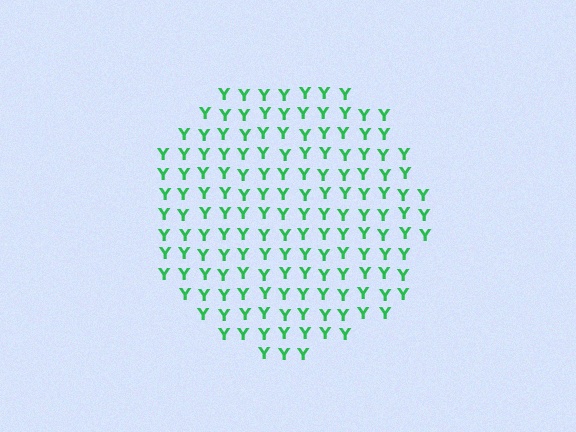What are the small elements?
The small elements are letter Y's.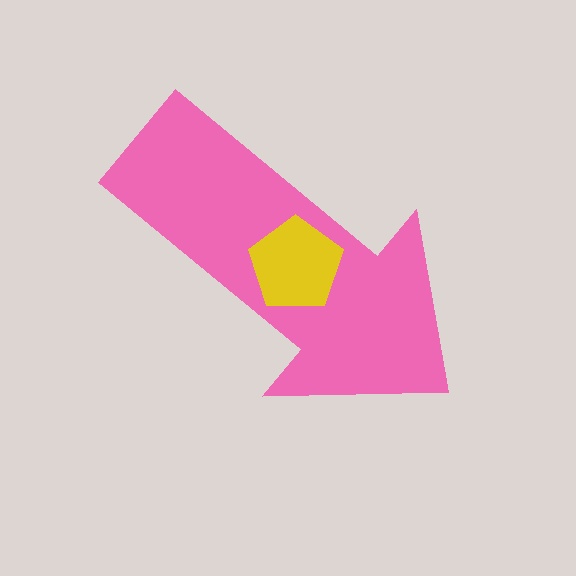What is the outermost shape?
The pink arrow.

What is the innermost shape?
The yellow pentagon.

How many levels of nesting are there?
2.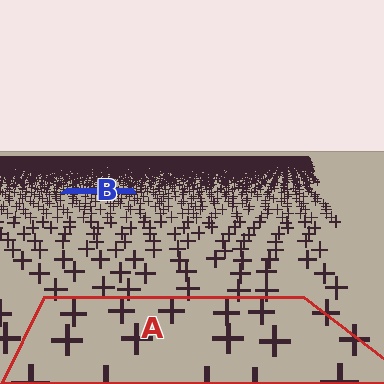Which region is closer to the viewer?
Region A is closer. The texture elements there are larger and more spread out.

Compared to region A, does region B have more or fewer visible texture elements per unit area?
Region B has more texture elements per unit area — they are packed more densely because it is farther away.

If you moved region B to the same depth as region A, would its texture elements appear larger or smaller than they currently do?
They would appear larger. At a closer depth, the same texture elements are projected at a bigger on-screen size.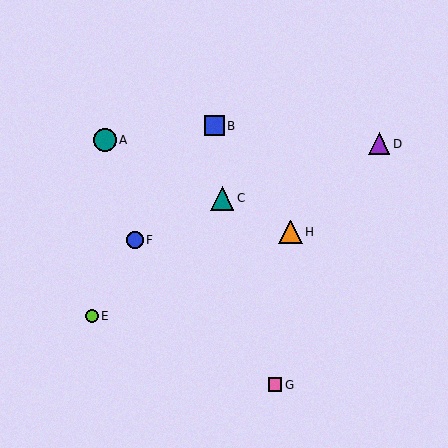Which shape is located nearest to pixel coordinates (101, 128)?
The teal circle (labeled A) at (105, 140) is nearest to that location.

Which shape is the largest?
The teal triangle (labeled C) is the largest.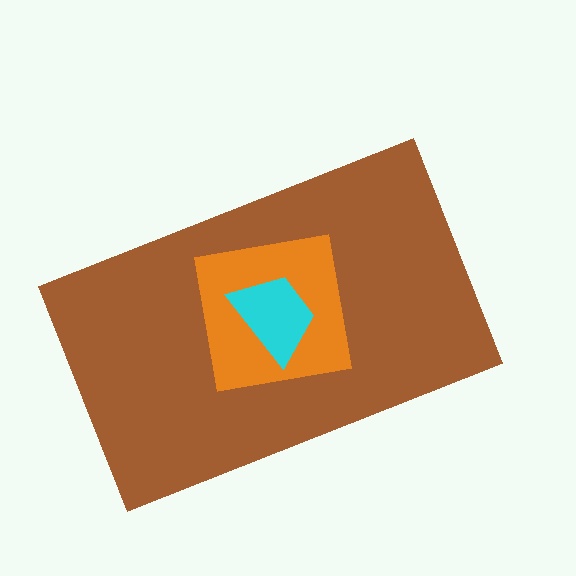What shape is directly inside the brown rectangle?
The orange square.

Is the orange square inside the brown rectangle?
Yes.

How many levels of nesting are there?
3.